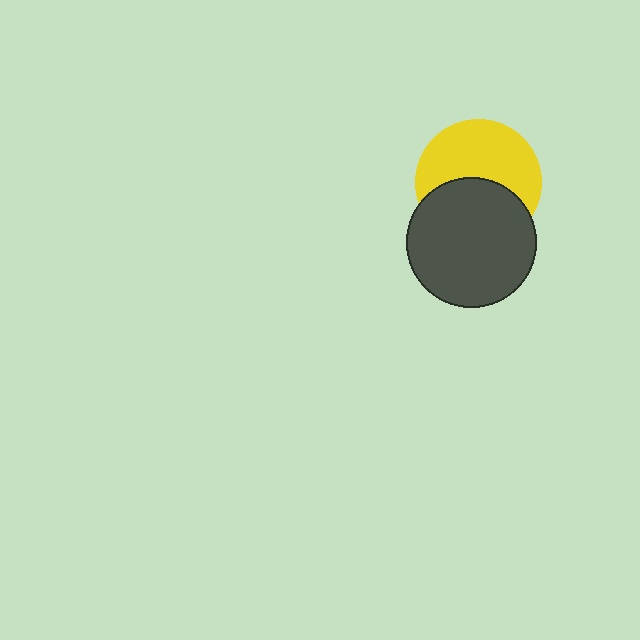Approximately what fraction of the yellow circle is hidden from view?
Roughly 44% of the yellow circle is hidden behind the dark gray circle.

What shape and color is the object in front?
The object in front is a dark gray circle.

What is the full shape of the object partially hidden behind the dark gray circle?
The partially hidden object is a yellow circle.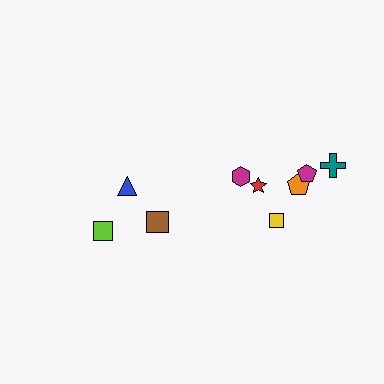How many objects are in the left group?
There are 3 objects.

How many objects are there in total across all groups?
There are 9 objects.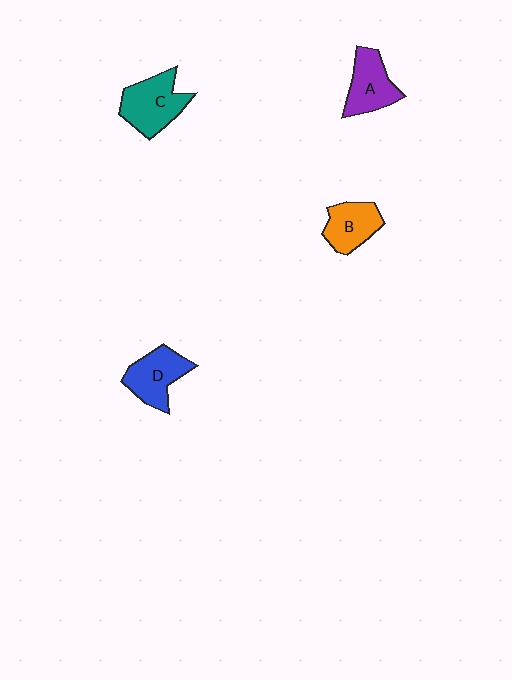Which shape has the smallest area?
Shape B (orange).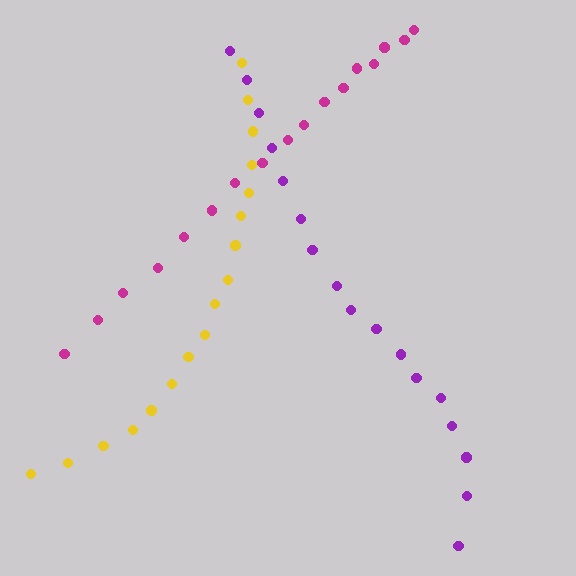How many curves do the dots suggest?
There are 3 distinct paths.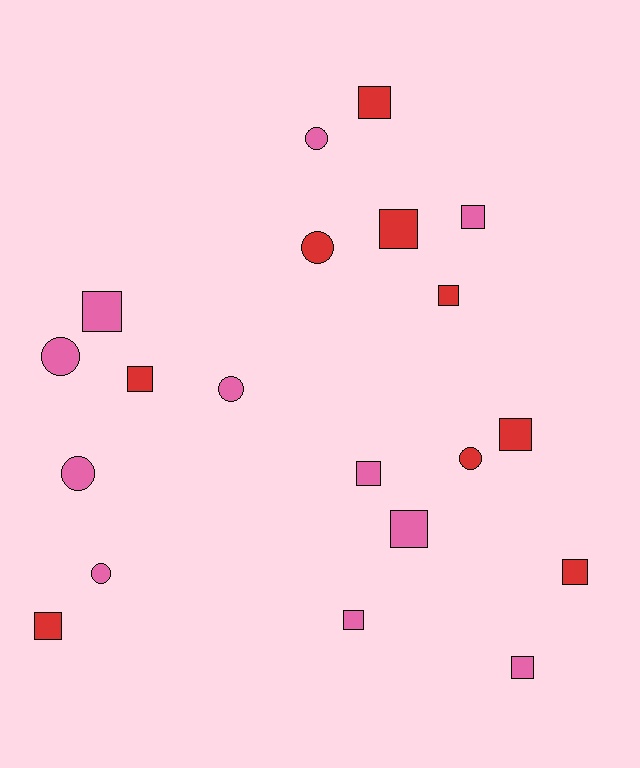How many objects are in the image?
There are 20 objects.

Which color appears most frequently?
Pink, with 11 objects.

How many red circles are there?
There are 2 red circles.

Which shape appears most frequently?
Square, with 13 objects.